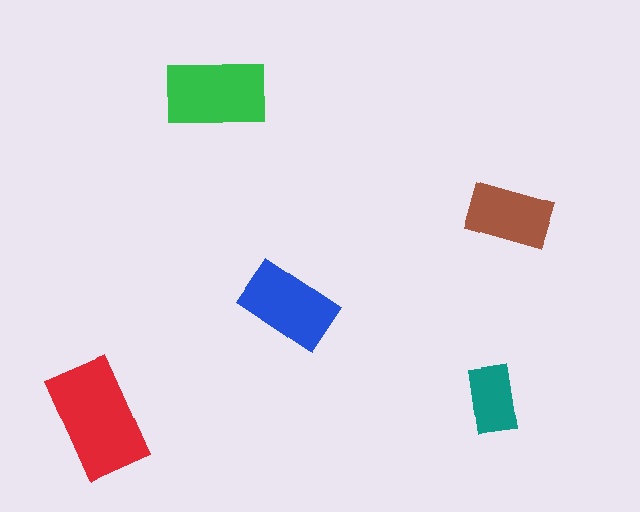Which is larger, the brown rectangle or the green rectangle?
The green one.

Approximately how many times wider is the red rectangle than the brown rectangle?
About 1.5 times wider.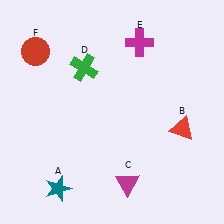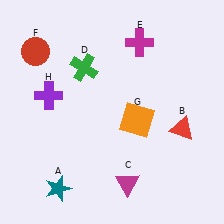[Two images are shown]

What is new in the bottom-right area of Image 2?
An orange square (G) was added in the bottom-right area of Image 2.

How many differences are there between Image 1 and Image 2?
There are 2 differences between the two images.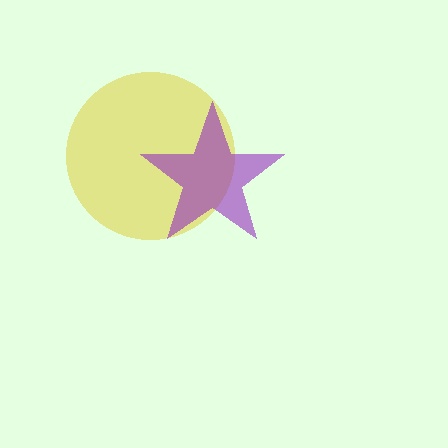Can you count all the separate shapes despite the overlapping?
Yes, there are 2 separate shapes.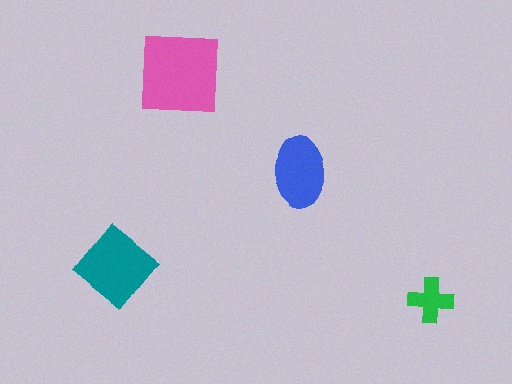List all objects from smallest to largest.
The green cross, the blue ellipse, the teal diamond, the pink square.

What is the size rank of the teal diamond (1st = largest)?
2nd.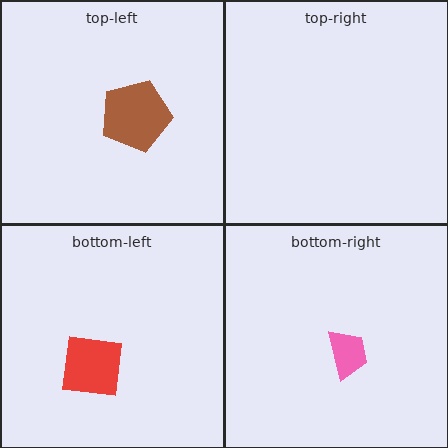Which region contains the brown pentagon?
The top-left region.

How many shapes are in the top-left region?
1.